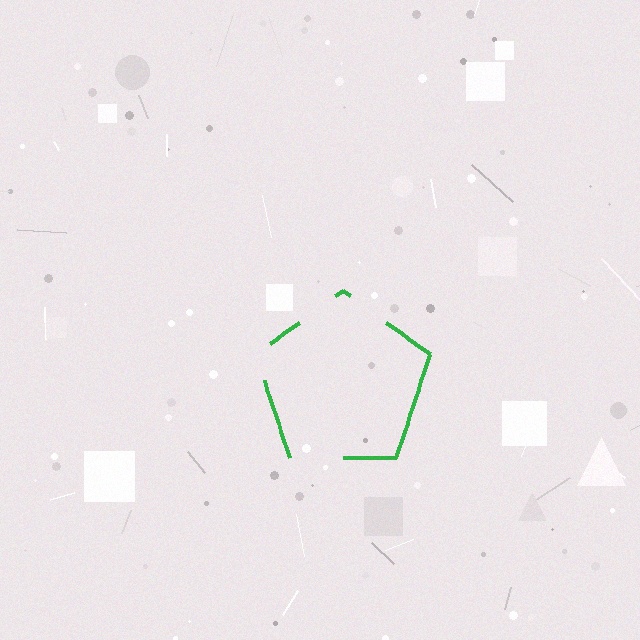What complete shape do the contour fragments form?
The contour fragments form a pentagon.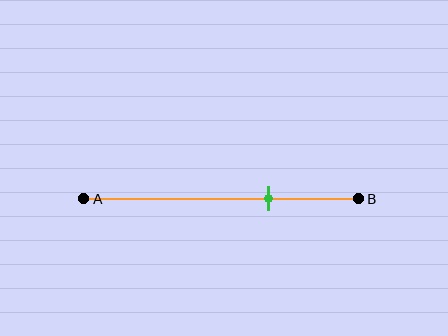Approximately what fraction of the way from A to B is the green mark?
The green mark is approximately 65% of the way from A to B.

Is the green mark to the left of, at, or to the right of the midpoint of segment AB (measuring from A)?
The green mark is to the right of the midpoint of segment AB.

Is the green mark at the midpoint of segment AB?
No, the mark is at about 65% from A, not at the 50% midpoint.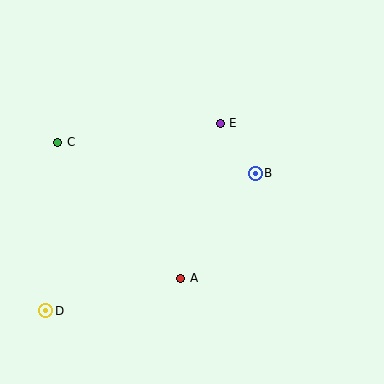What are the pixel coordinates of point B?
Point B is at (255, 173).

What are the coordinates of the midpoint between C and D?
The midpoint between C and D is at (52, 227).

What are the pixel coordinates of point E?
Point E is at (220, 123).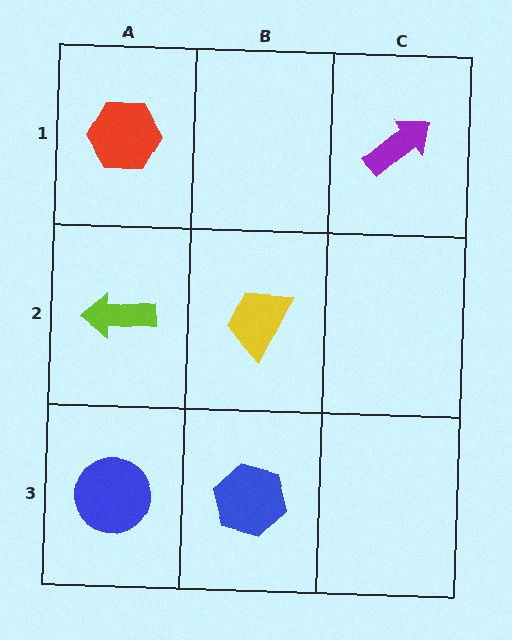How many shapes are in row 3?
2 shapes.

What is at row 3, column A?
A blue circle.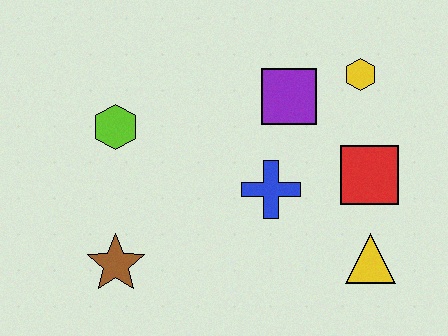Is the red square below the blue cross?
No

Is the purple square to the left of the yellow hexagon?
Yes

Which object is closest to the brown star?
The lime hexagon is closest to the brown star.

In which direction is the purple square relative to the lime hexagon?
The purple square is to the right of the lime hexagon.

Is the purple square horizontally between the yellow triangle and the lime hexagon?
Yes